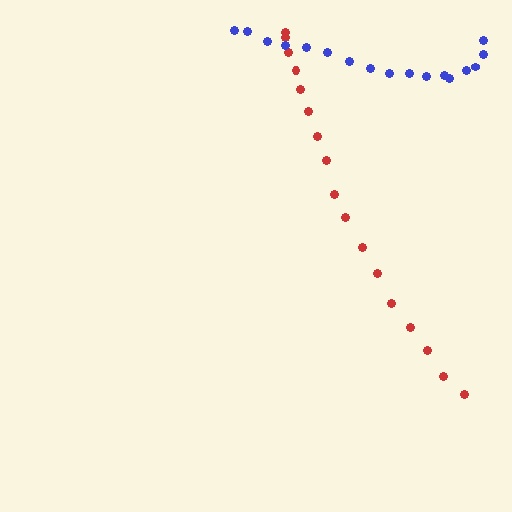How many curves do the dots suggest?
There are 2 distinct paths.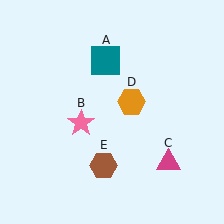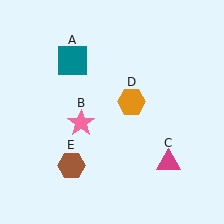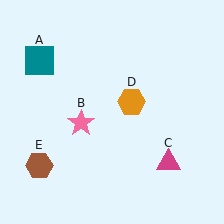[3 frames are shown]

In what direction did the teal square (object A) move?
The teal square (object A) moved left.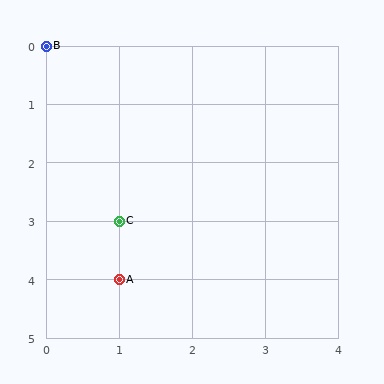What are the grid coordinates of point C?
Point C is at grid coordinates (1, 3).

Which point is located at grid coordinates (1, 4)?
Point A is at (1, 4).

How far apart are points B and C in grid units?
Points B and C are 1 column and 3 rows apart (about 3.2 grid units diagonally).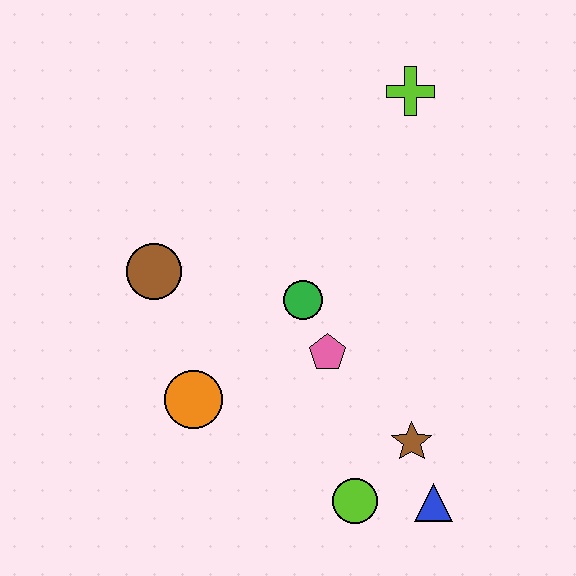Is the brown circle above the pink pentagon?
Yes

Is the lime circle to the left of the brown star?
Yes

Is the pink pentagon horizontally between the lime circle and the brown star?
No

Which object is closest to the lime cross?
The green circle is closest to the lime cross.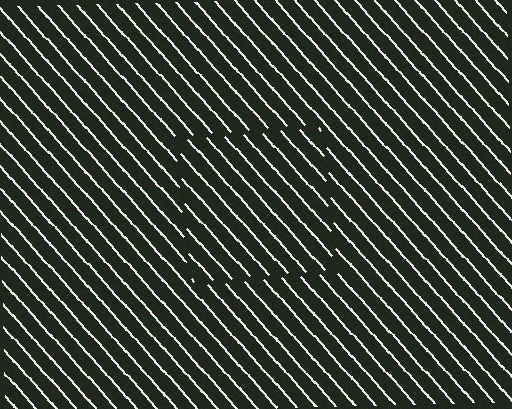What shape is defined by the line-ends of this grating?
An illusory square. The interior of the shape contains the same grating, shifted by half a period — the contour is defined by the phase discontinuity where line-ends from the inner and outer gratings abut.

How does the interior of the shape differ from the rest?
The interior of the shape contains the same grating, shifted by half a period — the contour is defined by the phase discontinuity where line-ends from the inner and outer gratings abut.